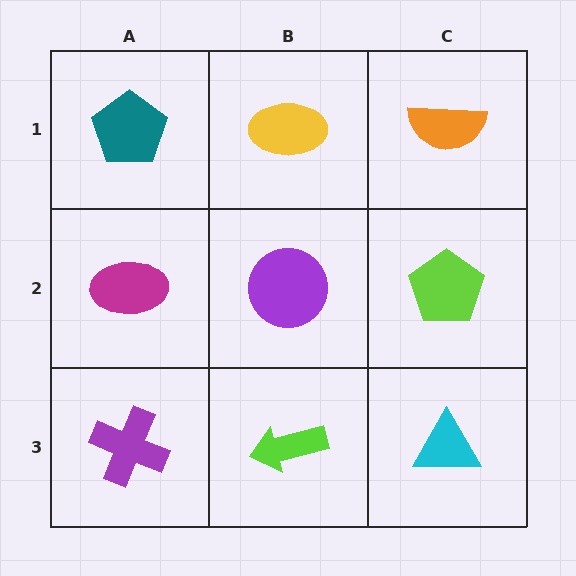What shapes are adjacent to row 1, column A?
A magenta ellipse (row 2, column A), a yellow ellipse (row 1, column B).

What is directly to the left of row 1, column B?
A teal pentagon.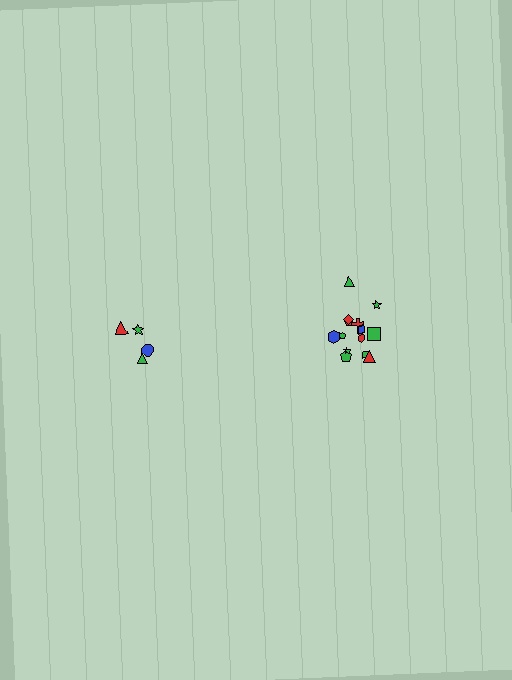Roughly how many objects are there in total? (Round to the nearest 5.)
Roughly 20 objects in total.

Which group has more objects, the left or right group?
The right group.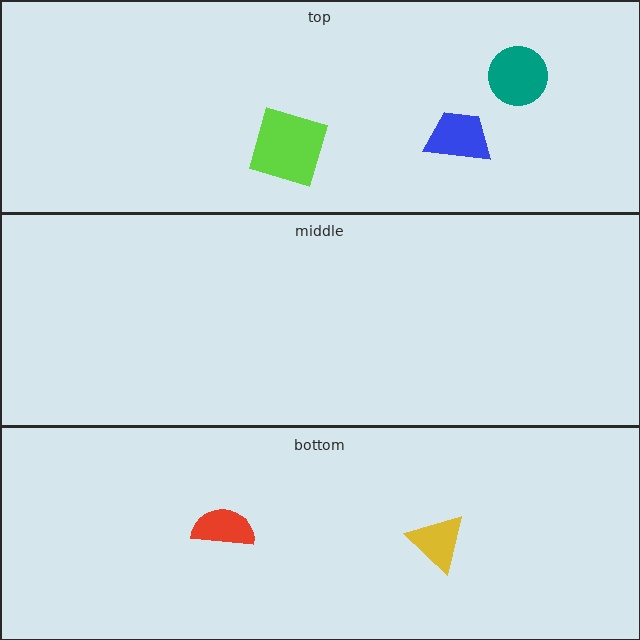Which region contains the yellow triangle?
The bottom region.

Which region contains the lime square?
The top region.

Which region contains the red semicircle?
The bottom region.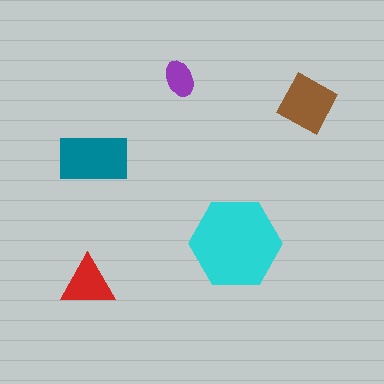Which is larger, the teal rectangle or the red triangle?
The teal rectangle.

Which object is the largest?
The cyan hexagon.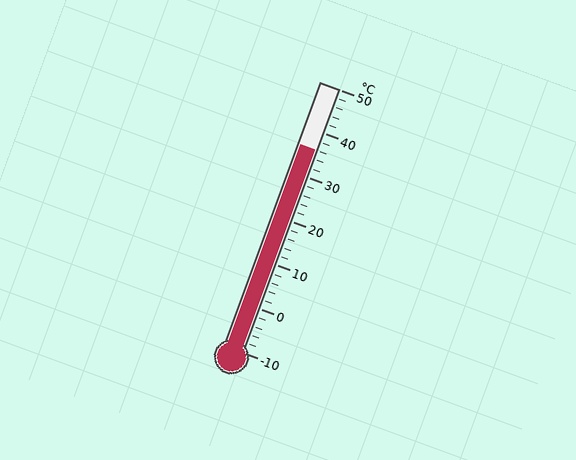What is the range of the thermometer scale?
The thermometer scale ranges from -10°C to 50°C.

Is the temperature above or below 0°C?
The temperature is above 0°C.